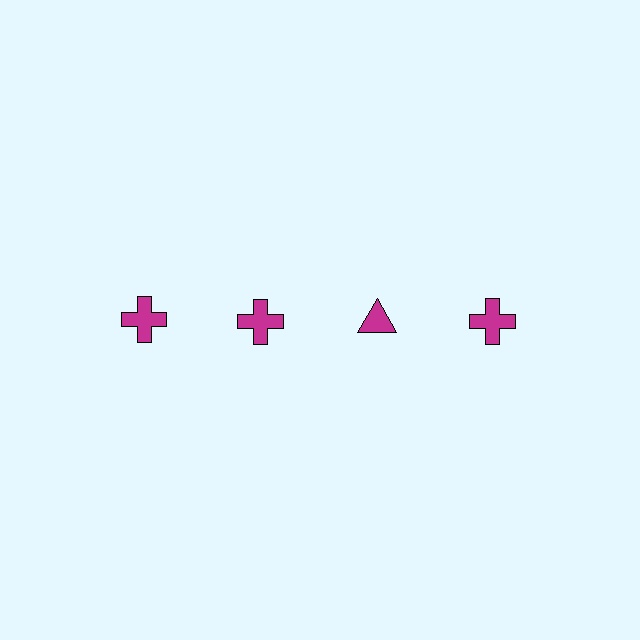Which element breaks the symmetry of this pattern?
The magenta triangle in the top row, center column breaks the symmetry. All other shapes are magenta crosses.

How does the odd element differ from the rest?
It has a different shape: triangle instead of cross.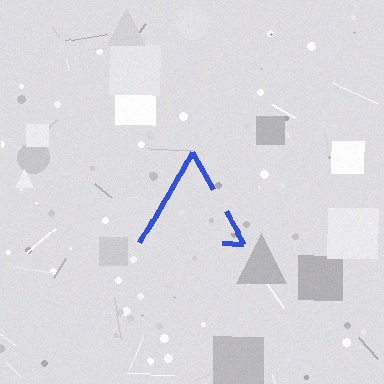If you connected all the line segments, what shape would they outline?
They would outline a triangle.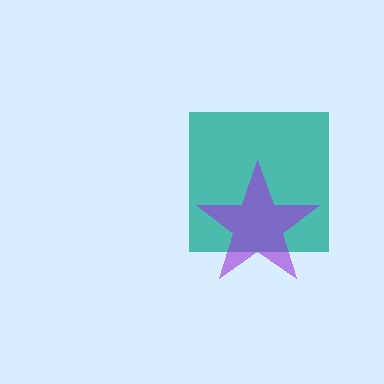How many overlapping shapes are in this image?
There are 2 overlapping shapes in the image.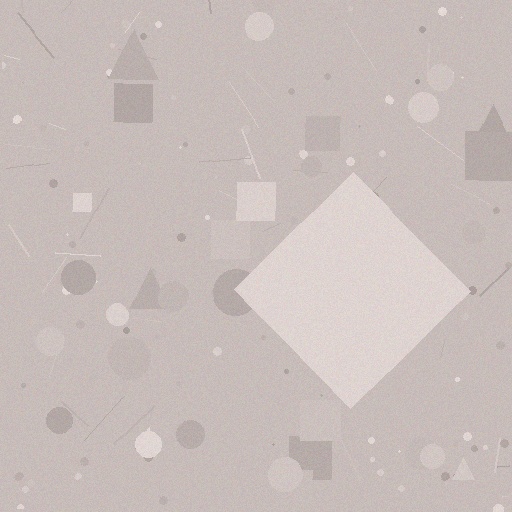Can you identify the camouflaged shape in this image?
The camouflaged shape is a diamond.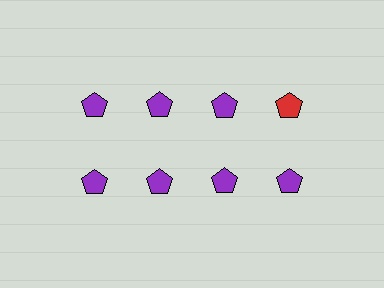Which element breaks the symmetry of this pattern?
The red pentagon in the top row, second from right column breaks the symmetry. All other shapes are purple pentagons.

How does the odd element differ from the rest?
It has a different color: red instead of purple.